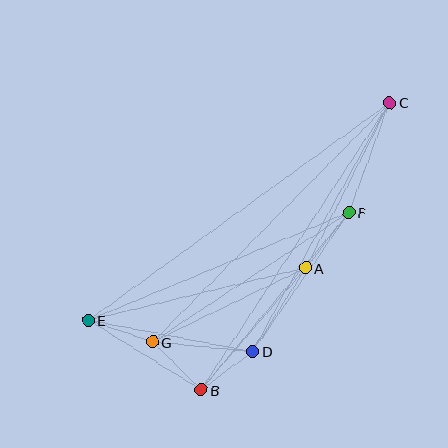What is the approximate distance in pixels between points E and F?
The distance between E and F is approximately 282 pixels.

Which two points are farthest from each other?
Points C and E are farthest from each other.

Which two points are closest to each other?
Points B and D are closest to each other.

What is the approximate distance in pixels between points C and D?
The distance between C and D is approximately 284 pixels.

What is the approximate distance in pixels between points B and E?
The distance between B and E is approximately 133 pixels.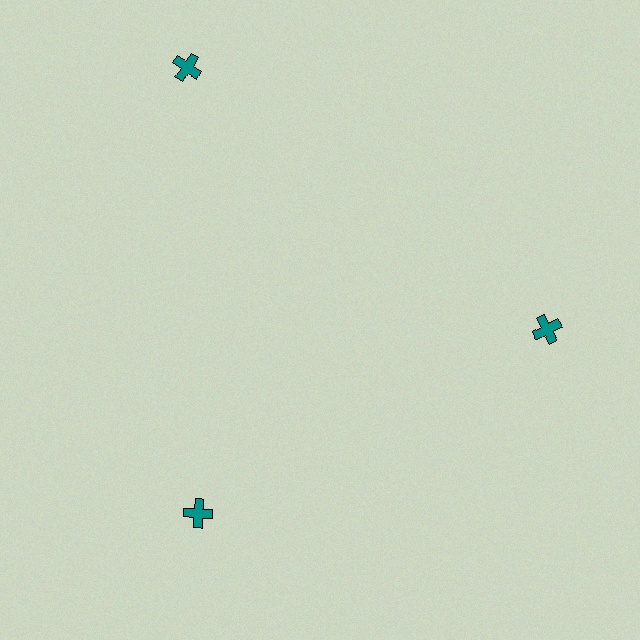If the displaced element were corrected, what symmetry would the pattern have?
It would have 3-fold rotational symmetry — the pattern would map onto itself every 120 degrees.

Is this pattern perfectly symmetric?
No. The 3 teal crosses are arranged in a ring, but one element near the 11 o'clock position is pushed outward from the center, breaking the 3-fold rotational symmetry.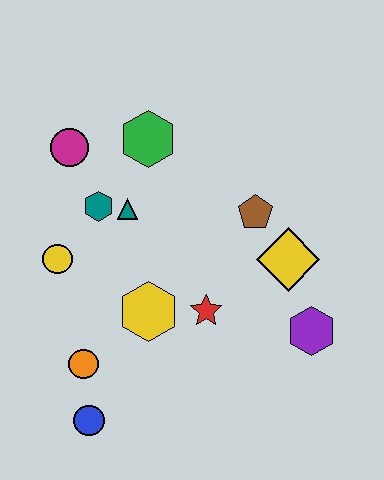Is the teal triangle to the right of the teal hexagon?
Yes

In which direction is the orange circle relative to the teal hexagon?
The orange circle is below the teal hexagon.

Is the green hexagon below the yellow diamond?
No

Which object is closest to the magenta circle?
The teal hexagon is closest to the magenta circle.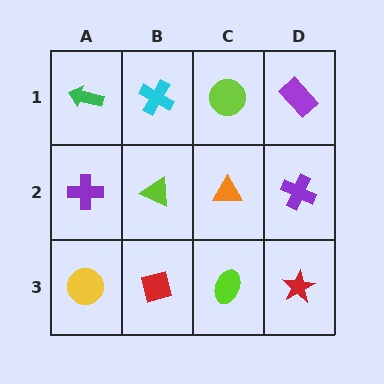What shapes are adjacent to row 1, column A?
A purple cross (row 2, column A), a cyan cross (row 1, column B).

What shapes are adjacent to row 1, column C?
An orange triangle (row 2, column C), a cyan cross (row 1, column B), a purple rectangle (row 1, column D).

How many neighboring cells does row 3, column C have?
3.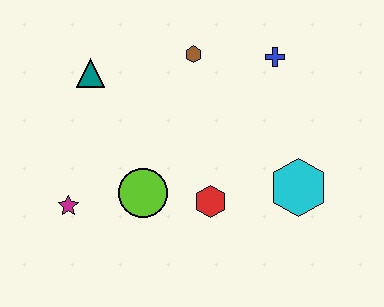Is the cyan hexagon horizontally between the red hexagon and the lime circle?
No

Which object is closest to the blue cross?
The brown hexagon is closest to the blue cross.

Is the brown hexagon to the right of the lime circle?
Yes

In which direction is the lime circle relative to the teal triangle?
The lime circle is below the teal triangle.